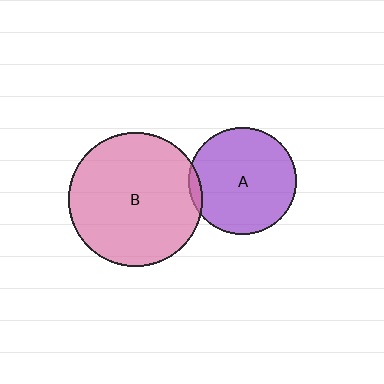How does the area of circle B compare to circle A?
Approximately 1.6 times.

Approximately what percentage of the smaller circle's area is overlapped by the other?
Approximately 5%.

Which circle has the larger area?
Circle B (pink).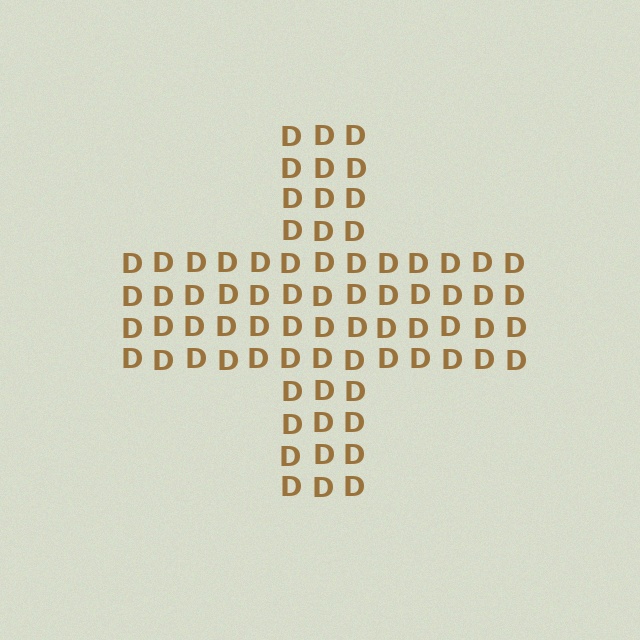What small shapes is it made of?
It is made of small letter D's.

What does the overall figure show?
The overall figure shows a cross.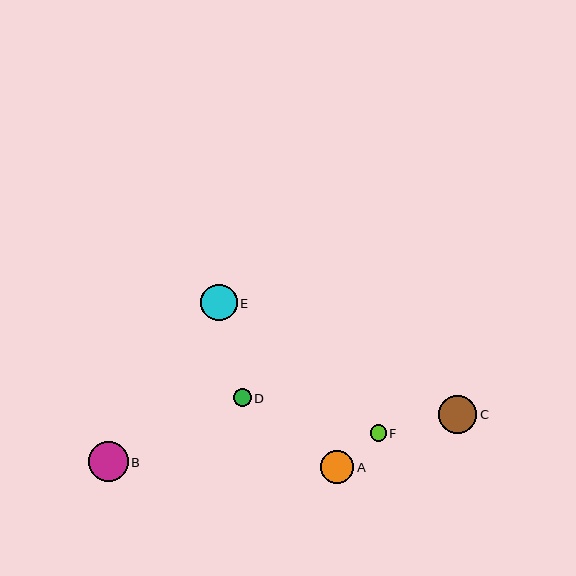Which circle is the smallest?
Circle F is the smallest with a size of approximately 16 pixels.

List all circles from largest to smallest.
From largest to smallest: B, C, E, A, D, F.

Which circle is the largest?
Circle B is the largest with a size of approximately 40 pixels.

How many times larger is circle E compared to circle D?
Circle E is approximately 2.0 times the size of circle D.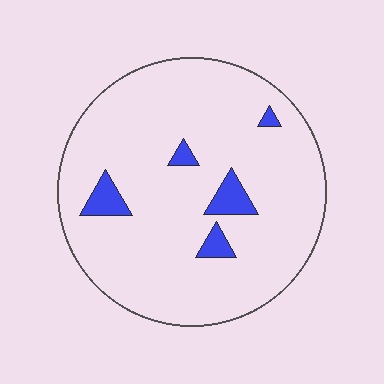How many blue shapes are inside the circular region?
5.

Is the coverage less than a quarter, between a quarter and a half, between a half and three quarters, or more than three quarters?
Less than a quarter.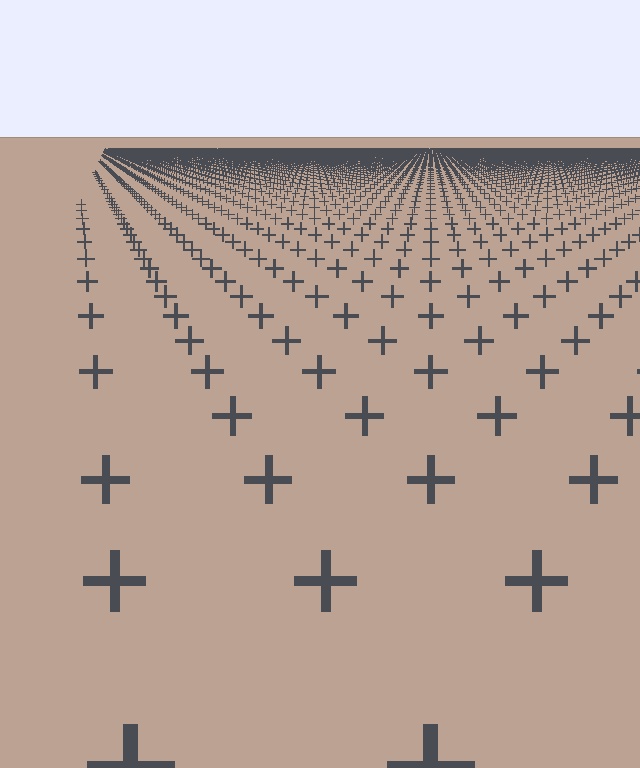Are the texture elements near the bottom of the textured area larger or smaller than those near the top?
Larger. Near the bottom, elements are closer to the viewer and appear at a bigger on-screen size.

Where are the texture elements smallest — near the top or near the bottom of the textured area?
Near the top.